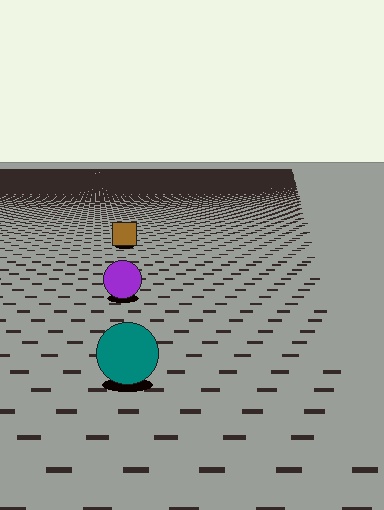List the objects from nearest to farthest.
From nearest to farthest: the teal circle, the purple circle, the brown square.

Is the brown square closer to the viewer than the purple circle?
No. The purple circle is closer — you can tell from the texture gradient: the ground texture is coarser near it.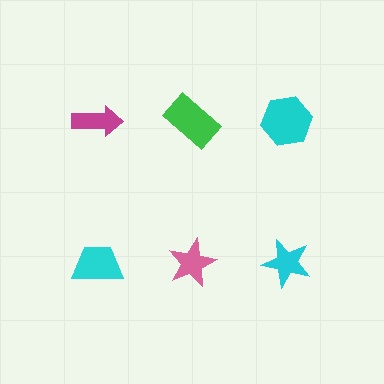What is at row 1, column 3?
A cyan hexagon.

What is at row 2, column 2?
A pink star.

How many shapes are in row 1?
3 shapes.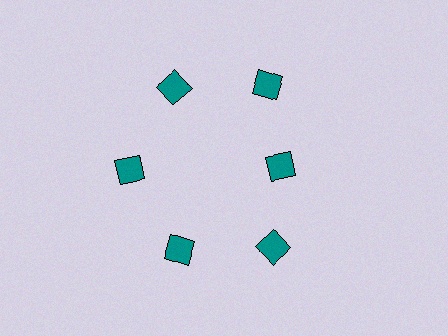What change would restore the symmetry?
The symmetry would be restored by moving it outward, back onto the ring so that all 6 diamonds sit at equal angles and equal distance from the center.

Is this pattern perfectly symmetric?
No. The 6 teal diamonds are arranged in a ring, but one element near the 3 o'clock position is pulled inward toward the center, breaking the 6-fold rotational symmetry.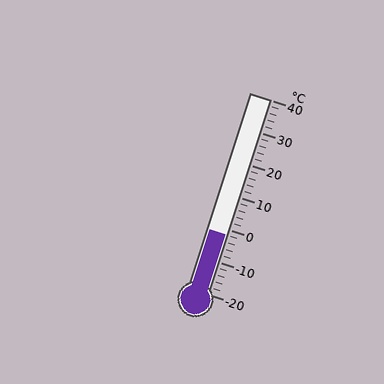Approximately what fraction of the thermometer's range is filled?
The thermometer is filled to approximately 30% of its range.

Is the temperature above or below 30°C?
The temperature is below 30°C.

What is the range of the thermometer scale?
The thermometer scale ranges from -20°C to 40°C.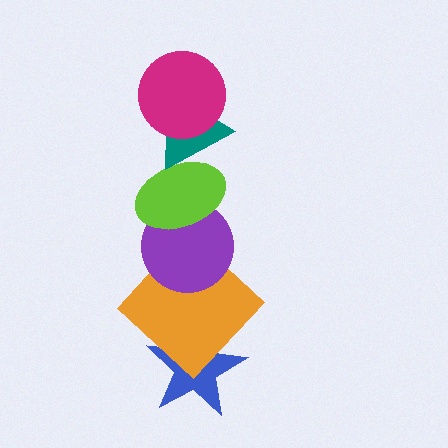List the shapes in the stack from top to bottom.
From top to bottom: the magenta circle, the teal triangle, the lime ellipse, the purple circle, the orange diamond, the blue star.